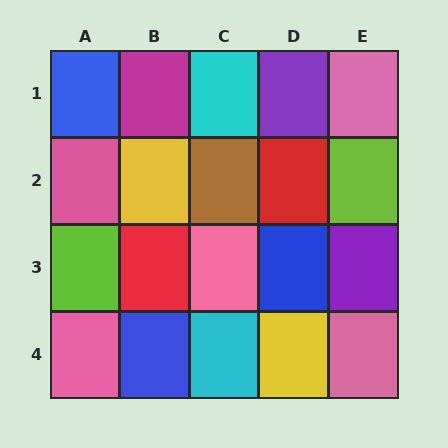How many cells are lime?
2 cells are lime.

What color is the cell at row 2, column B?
Yellow.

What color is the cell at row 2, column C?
Brown.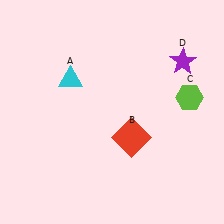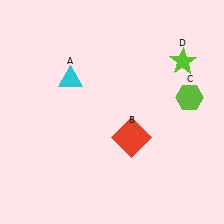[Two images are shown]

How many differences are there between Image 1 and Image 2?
There is 1 difference between the two images.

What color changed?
The star (D) changed from purple in Image 1 to lime in Image 2.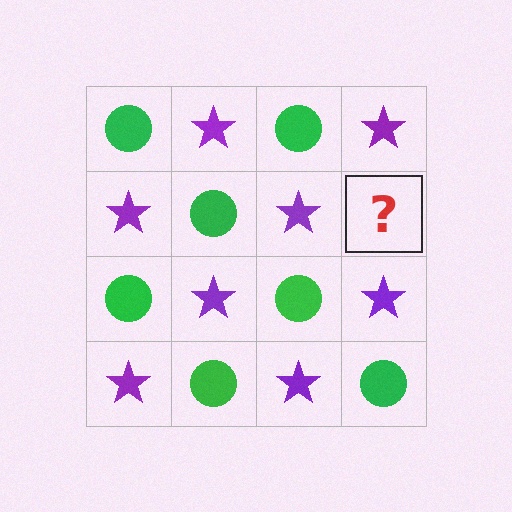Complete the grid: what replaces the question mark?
The question mark should be replaced with a green circle.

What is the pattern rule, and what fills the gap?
The rule is that it alternates green circle and purple star in a checkerboard pattern. The gap should be filled with a green circle.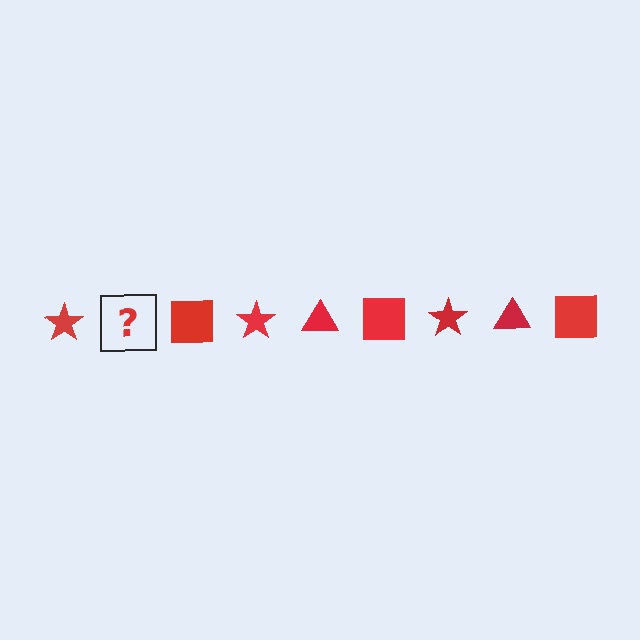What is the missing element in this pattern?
The missing element is a red triangle.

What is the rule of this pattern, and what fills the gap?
The rule is that the pattern cycles through star, triangle, square shapes in red. The gap should be filled with a red triangle.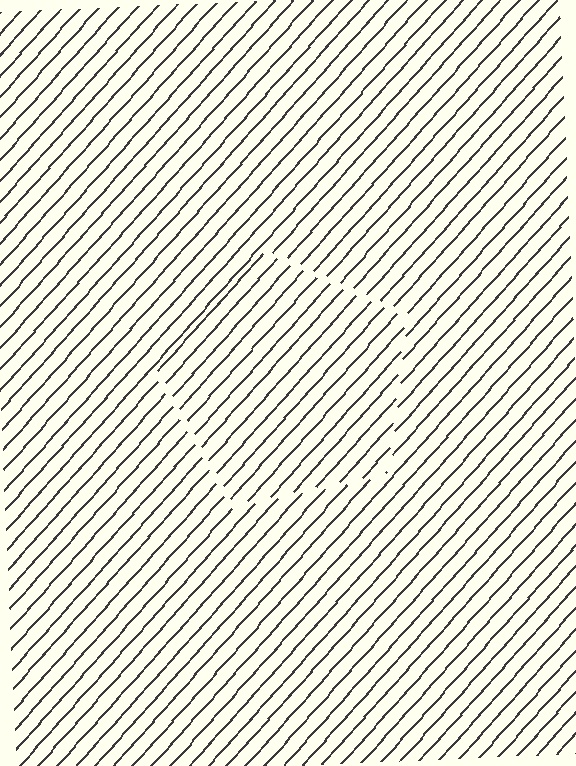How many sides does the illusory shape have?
5 sides — the line-ends trace a pentagon.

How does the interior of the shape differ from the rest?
The interior of the shape contains the same grating, shifted by half a period — the contour is defined by the phase discontinuity where line-ends from the inner and outer gratings abut.